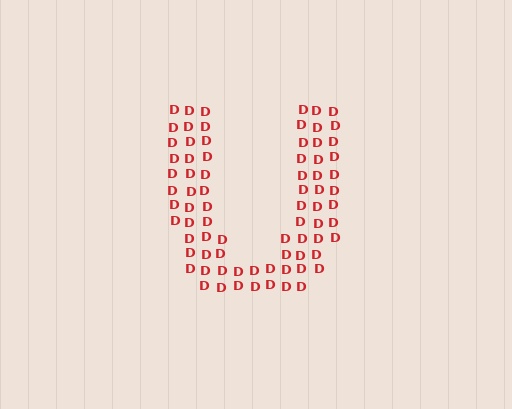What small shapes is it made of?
It is made of small letter D's.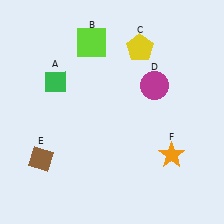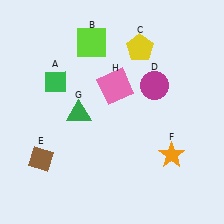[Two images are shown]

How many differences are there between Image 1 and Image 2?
There are 2 differences between the two images.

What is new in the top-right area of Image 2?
A pink square (H) was added in the top-right area of Image 2.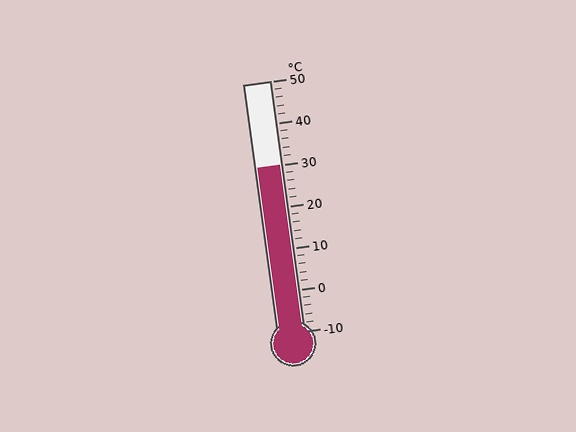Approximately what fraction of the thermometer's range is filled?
The thermometer is filled to approximately 65% of its range.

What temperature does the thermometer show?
The thermometer shows approximately 30°C.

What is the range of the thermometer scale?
The thermometer scale ranges from -10°C to 50°C.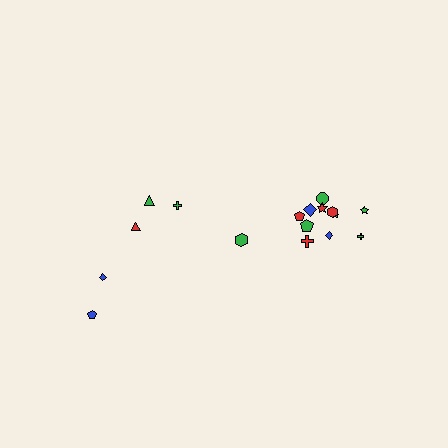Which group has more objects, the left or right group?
The right group.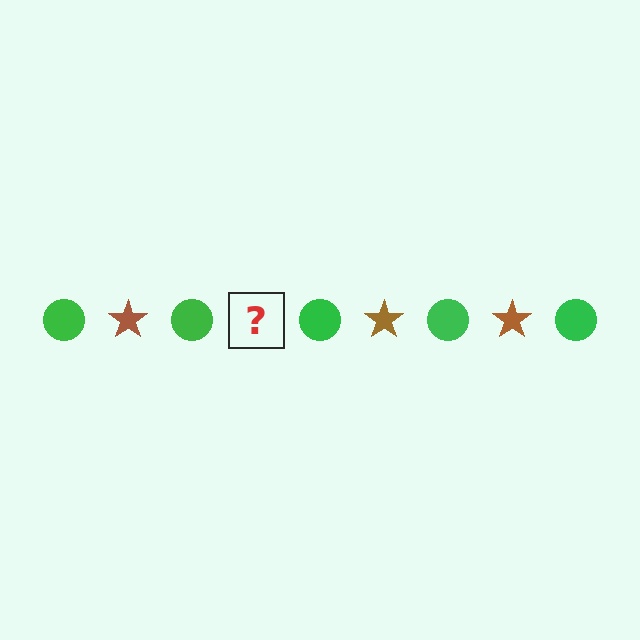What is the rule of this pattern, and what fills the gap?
The rule is that the pattern alternates between green circle and brown star. The gap should be filled with a brown star.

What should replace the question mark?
The question mark should be replaced with a brown star.